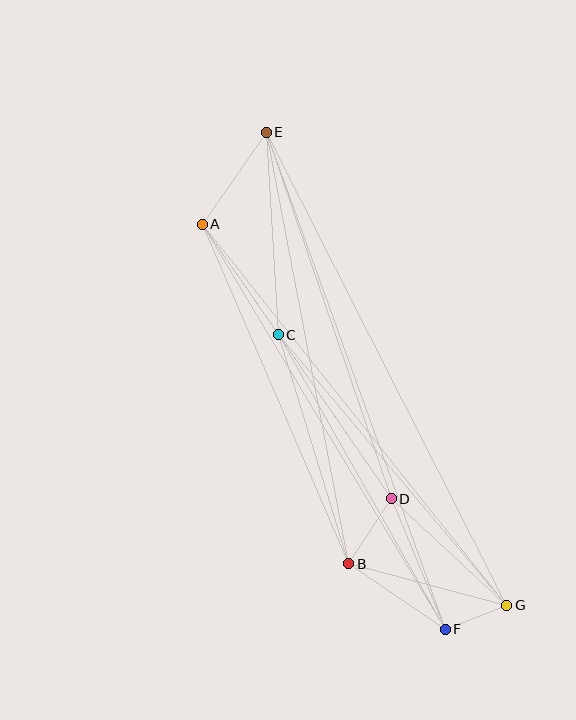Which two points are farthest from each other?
Points E and G are farthest from each other.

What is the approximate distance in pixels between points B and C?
The distance between B and C is approximately 239 pixels.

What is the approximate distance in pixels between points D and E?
The distance between D and E is approximately 387 pixels.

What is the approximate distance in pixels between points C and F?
The distance between C and F is approximately 338 pixels.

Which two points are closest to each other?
Points F and G are closest to each other.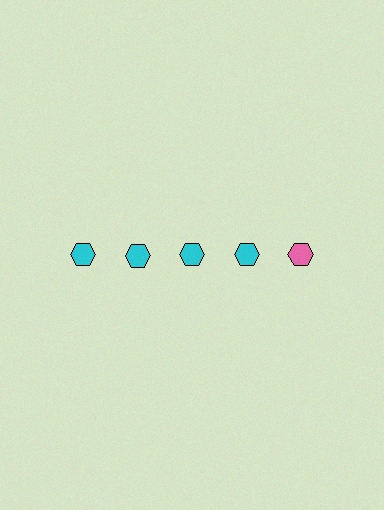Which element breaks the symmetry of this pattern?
The pink hexagon in the top row, rightmost column breaks the symmetry. All other shapes are cyan hexagons.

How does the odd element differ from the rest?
It has a different color: pink instead of cyan.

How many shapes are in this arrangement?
There are 5 shapes arranged in a grid pattern.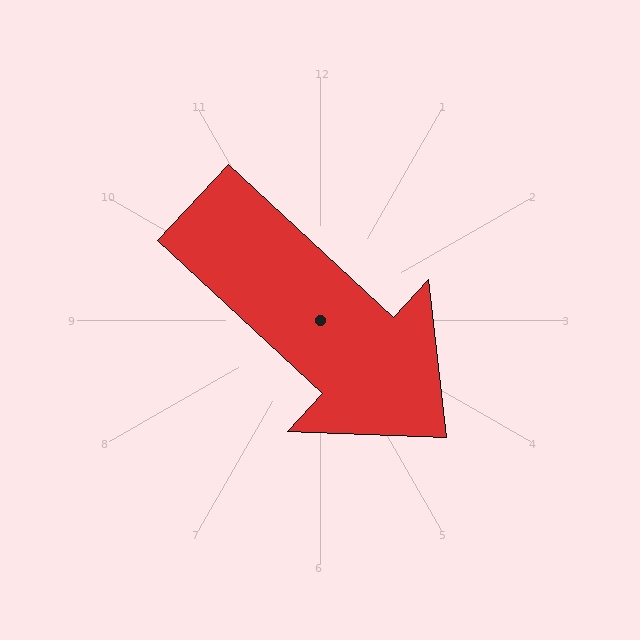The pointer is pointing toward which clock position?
Roughly 4 o'clock.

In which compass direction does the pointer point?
Southeast.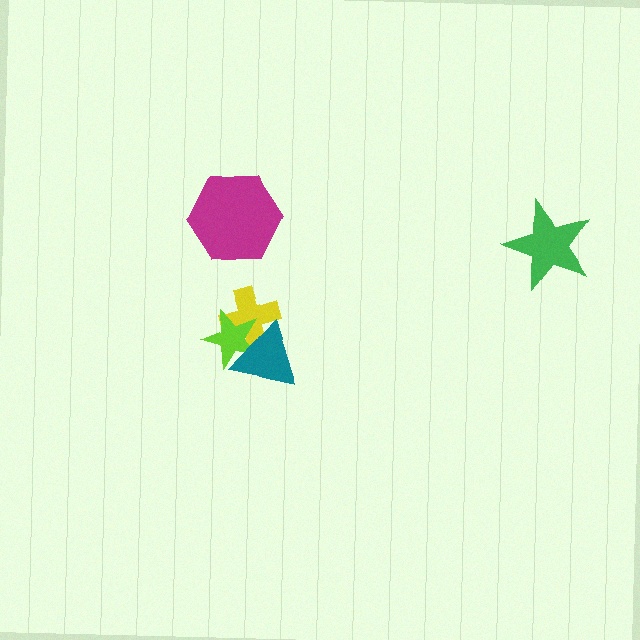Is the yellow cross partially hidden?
Yes, it is partially covered by another shape.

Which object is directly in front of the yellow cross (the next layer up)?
The lime star is directly in front of the yellow cross.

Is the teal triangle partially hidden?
No, no other shape covers it.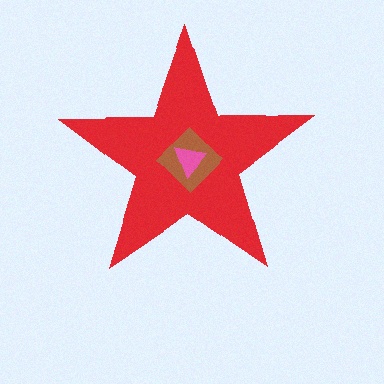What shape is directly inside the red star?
The brown diamond.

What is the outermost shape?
The red star.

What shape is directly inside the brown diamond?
The pink triangle.